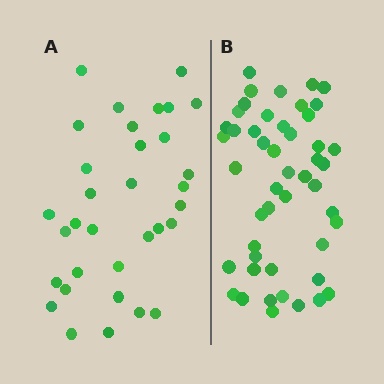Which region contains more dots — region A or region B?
Region B (the right region) has more dots.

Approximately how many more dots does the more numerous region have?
Region B has approximately 15 more dots than region A.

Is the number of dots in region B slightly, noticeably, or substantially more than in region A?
Region B has substantially more. The ratio is roughly 1.5 to 1.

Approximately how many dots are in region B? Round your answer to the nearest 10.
About 50 dots. (The exact count is 48, which rounds to 50.)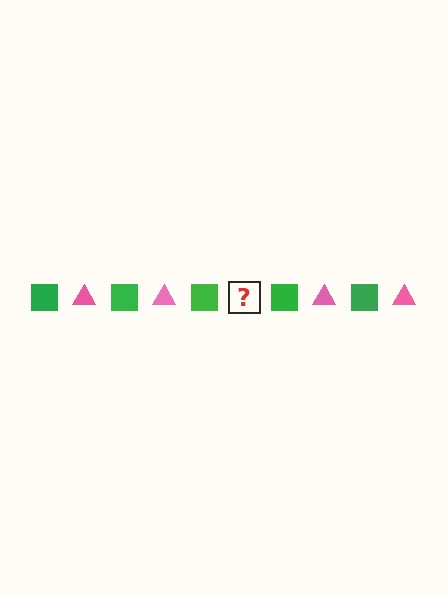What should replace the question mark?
The question mark should be replaced with a pink triangle.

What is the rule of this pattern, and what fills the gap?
The rule is that the pattern alternates between green square and pink triangle. The gap should be filled with a pink triangle.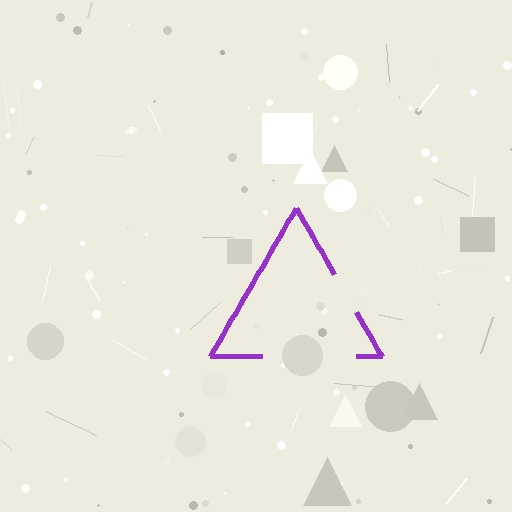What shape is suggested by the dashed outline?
The dashed outline suggests a triangle.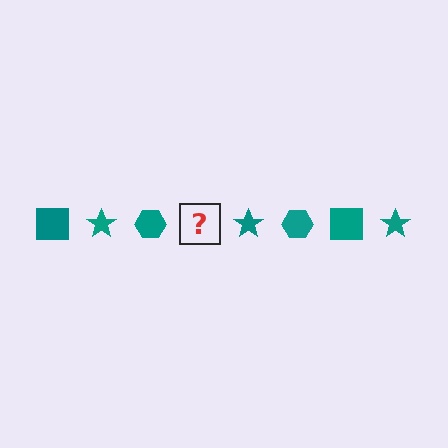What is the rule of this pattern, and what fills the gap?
The rule is that the pattern cycles through square, star, hexagon shapes in teal. The gap should be filled with a teal square.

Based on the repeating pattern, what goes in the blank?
The blank should be a teal square.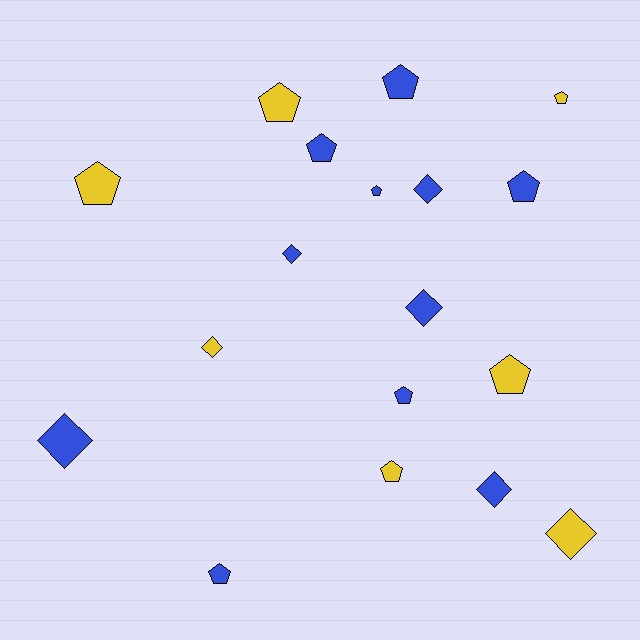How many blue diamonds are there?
There are 5 blue diamonds.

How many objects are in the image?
There are 18 objects.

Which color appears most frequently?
Blue, with 11 objects.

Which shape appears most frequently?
Pentagon, with 11 objects.